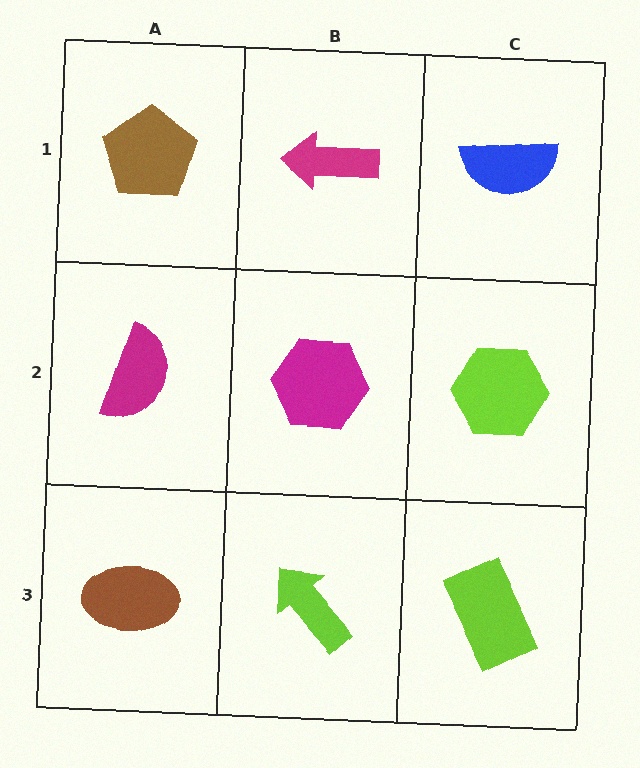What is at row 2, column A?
A magenta semicircle.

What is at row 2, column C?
A lime hexagon.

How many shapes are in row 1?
3 shapes.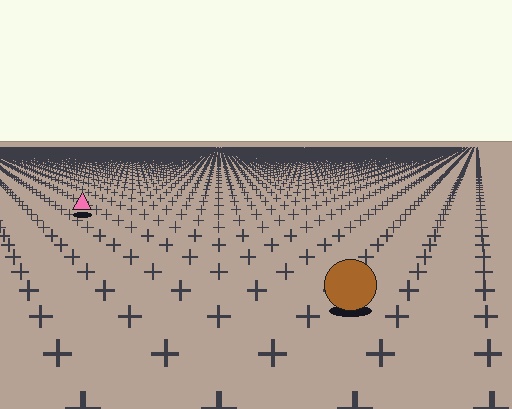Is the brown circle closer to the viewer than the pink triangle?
Yes. The brown circle is closer — you can tell from the texture gradient: the ground texture is coarser near it.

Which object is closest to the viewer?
The brown circle is closest. The texture marks near it are larger and more spread out.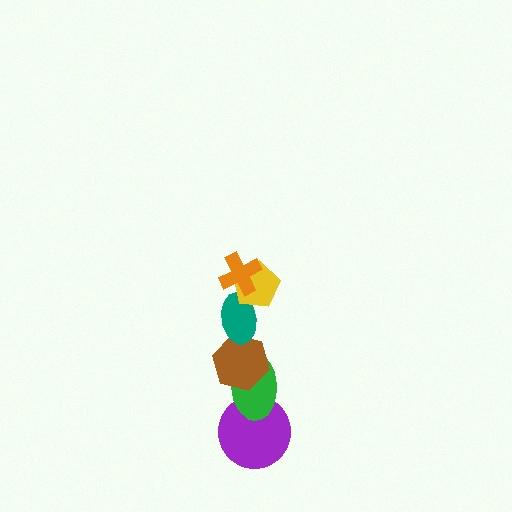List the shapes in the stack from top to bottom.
From top to bottom: the orange cross, the yellow pentagon, the teal ellipse, the brown hexagon, the green ellipse, the purple circle.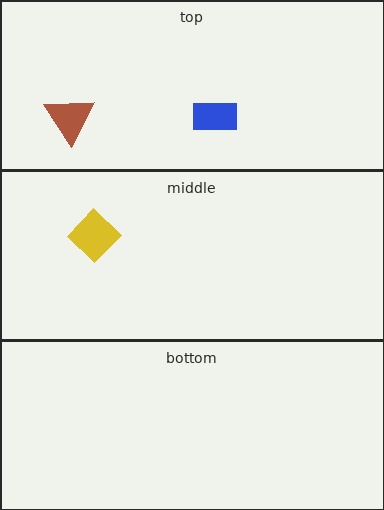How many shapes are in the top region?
2.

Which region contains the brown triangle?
The top region.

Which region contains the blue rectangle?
The top region.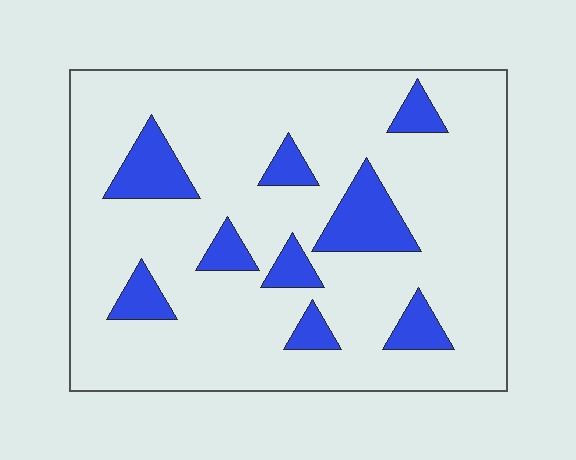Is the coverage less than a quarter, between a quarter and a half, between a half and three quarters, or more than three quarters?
Less than a quarter.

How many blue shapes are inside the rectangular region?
9.